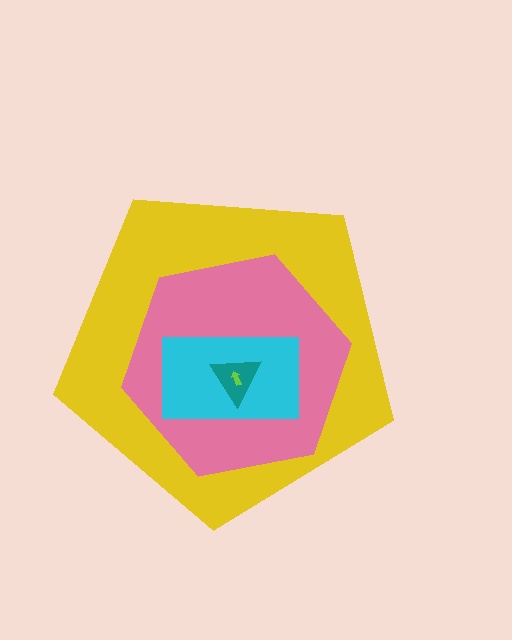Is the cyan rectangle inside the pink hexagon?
Yes.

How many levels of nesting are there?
5.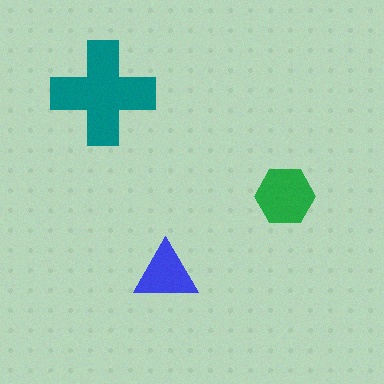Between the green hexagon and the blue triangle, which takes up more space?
The green hexagon.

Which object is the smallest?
The blue triangle.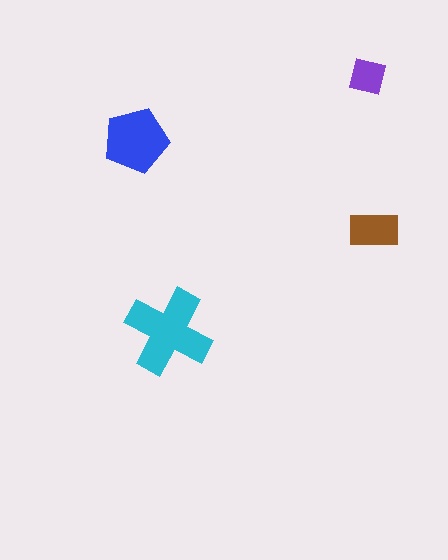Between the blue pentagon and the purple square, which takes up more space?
The blue pentagon.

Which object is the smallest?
The purple square.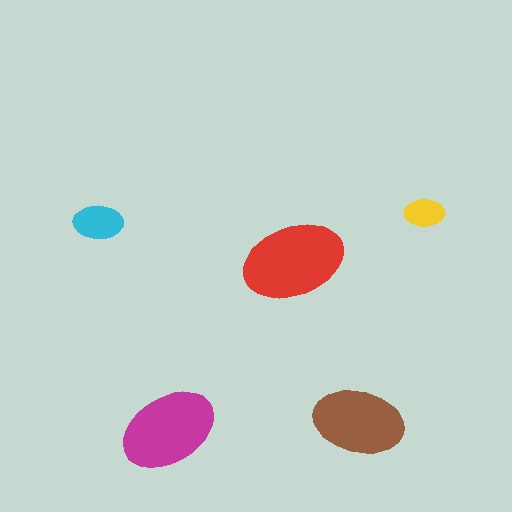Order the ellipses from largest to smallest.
the red one, the magenta one, the brown one, the cyan one, the yellow one.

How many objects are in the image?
There are 5 objects in the image.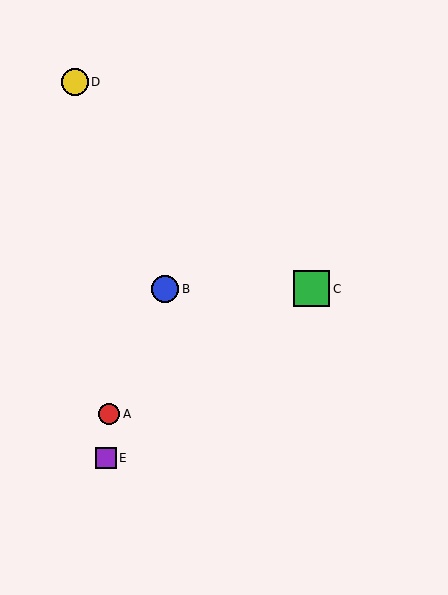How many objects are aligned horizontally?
2 objects (B, C) are aligned horizontally.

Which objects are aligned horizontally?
Objects B, C are aligned horizontally.